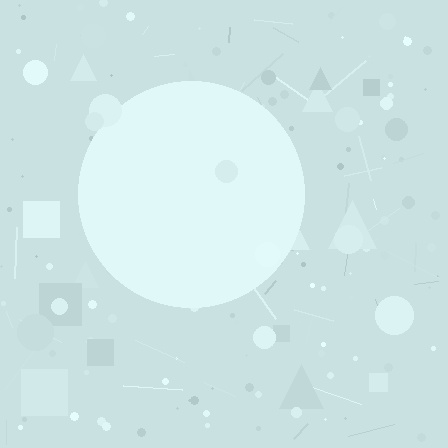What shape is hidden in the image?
A circle is hidden in the image.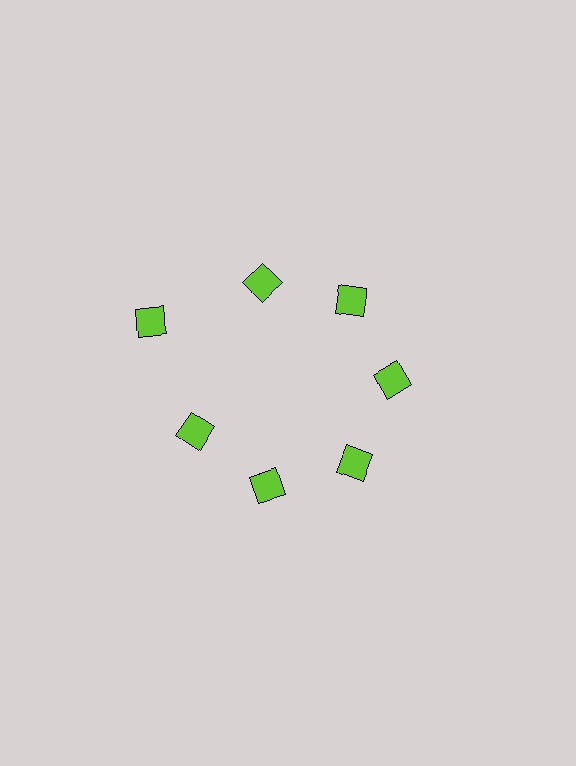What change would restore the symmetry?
The symmetry would be restored by moving it inward, back onto the ring so that all 7 diamonds sit at equal angles and equal distance from the center.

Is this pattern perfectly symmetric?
No. The 7 lime diamonds are arranged in a ring, but one element near the 10 o'clock position is pushed outward from the center, breaking the 7-fold rotational symmetry.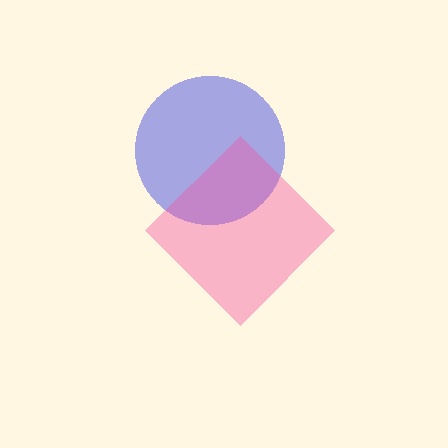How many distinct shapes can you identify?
There are 2 distinct shapes: a blue circle, a pink diamond.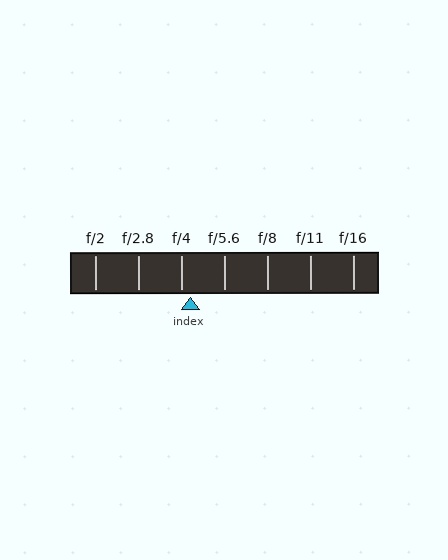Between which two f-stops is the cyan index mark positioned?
The index mark is between f/4 and f/5.6.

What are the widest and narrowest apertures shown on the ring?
The widest aperture shown is f/2 and the narrowest is f/16.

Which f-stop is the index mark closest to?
The index mark is closest to f/4.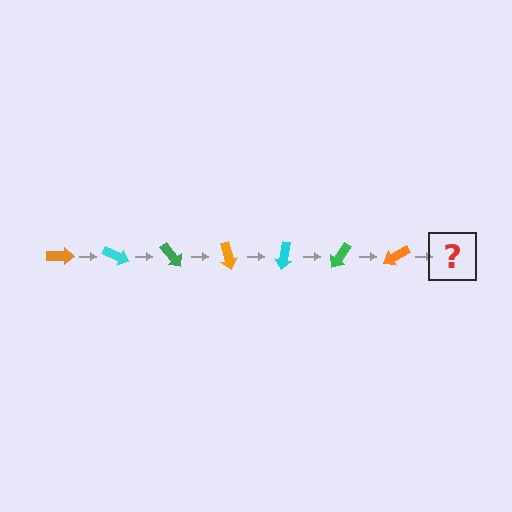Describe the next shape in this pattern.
It should be a cyan arrow, rotated 175 degrees from the start.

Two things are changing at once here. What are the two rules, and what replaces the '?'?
The two rules are that it rotates 25 degrees each step and the color cycles through orange, cyan, and green. The '?' should be a cyan arrow, rotated 175 degrees from the start.